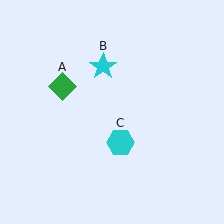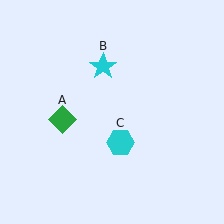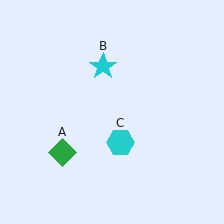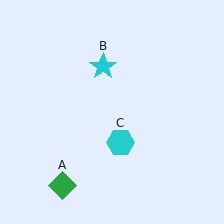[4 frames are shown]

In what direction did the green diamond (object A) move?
The green diamond (object A) moved down.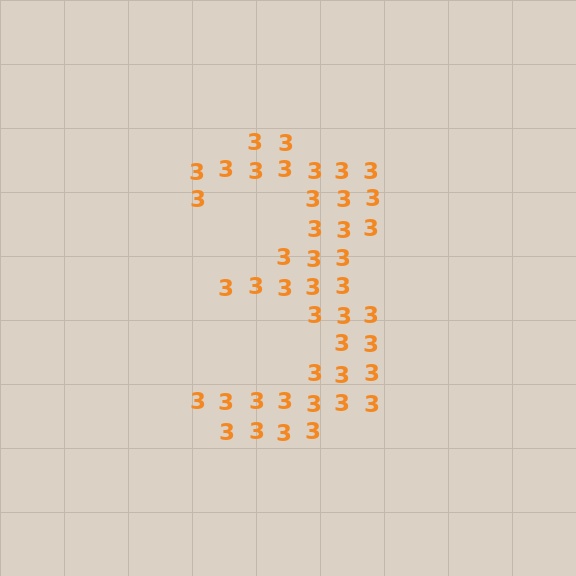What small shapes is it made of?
It is made of small digit 3's.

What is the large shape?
The large shape is the digit 3.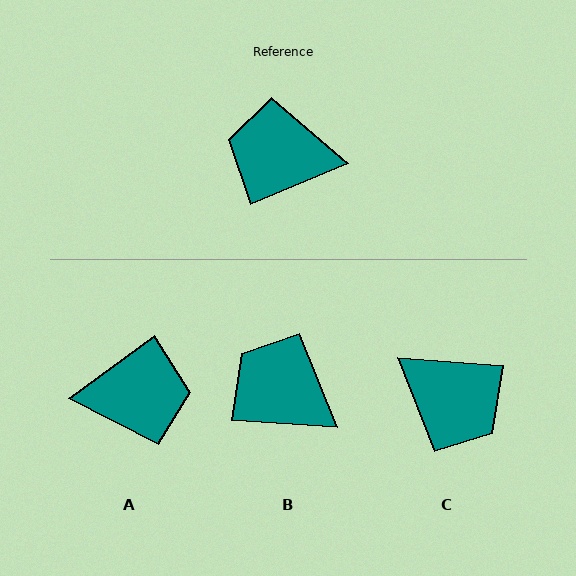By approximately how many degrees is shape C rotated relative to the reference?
Approximately 153 degrees counter-clockwise.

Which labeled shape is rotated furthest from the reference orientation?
A, about 166 degrees away.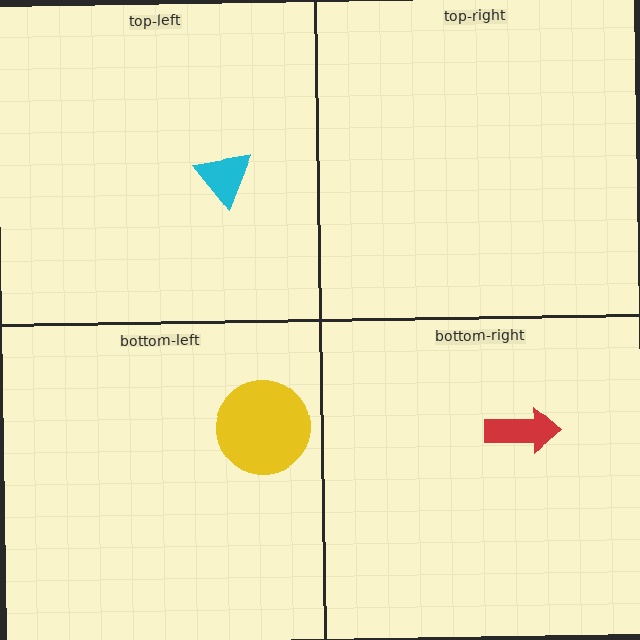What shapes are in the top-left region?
The cyan triangle.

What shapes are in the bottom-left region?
The yellow circle.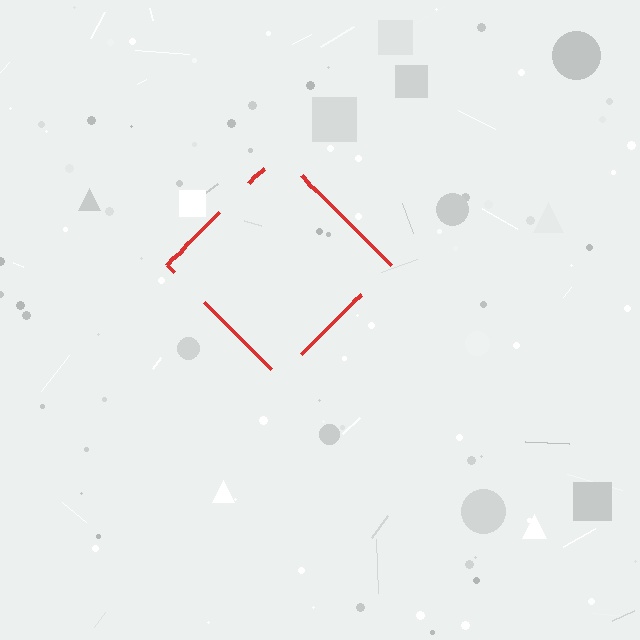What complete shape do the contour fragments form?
The contour fragments form a diamond.